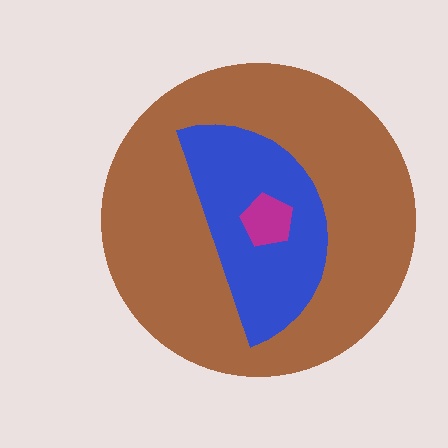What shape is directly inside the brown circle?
The blue semicircle.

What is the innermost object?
The magenta pentagon.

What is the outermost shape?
The brown circle.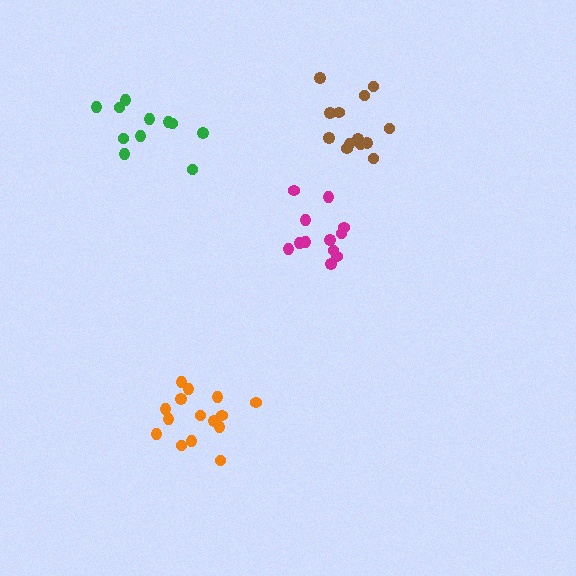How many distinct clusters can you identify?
There are 4 distinct clusters.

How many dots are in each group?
Group 1: 13 dots, Group 2: 15 dots, Group 3: 11 dots, Group 4: 12 dots (51 total).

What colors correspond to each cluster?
The clusters are colored: brown, orange, green, magenta.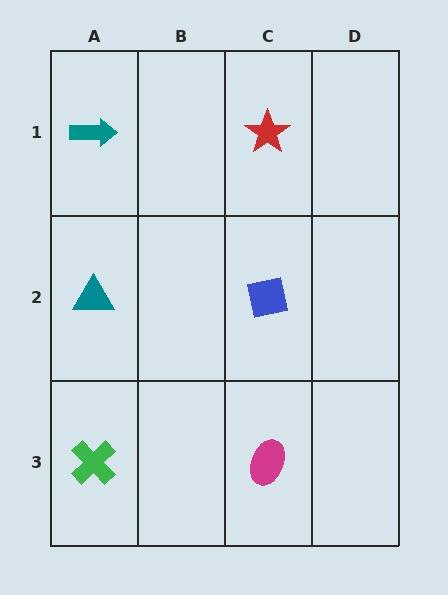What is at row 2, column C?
A blue square.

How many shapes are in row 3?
2 shapes.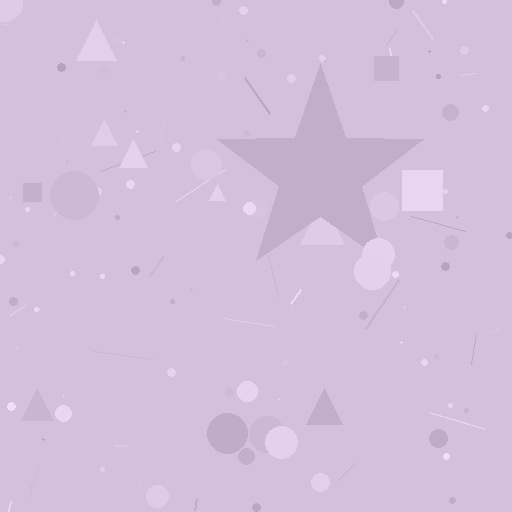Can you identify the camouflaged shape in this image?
The camouflaged shape is a star.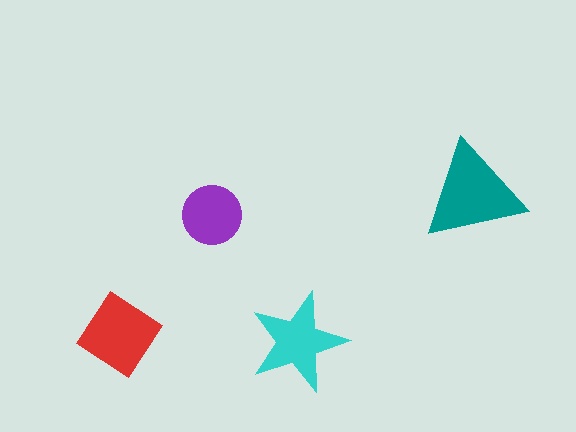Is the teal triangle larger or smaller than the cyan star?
Larger.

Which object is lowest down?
The cyan star is bottommost.